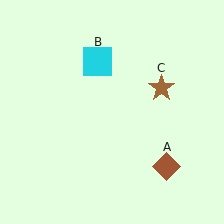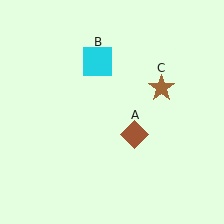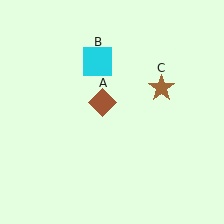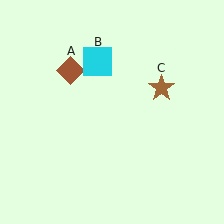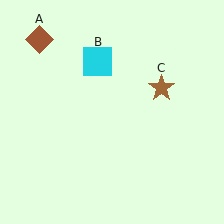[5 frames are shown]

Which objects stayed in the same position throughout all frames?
Cyan square (object B) and brown star (object C) remained stationary.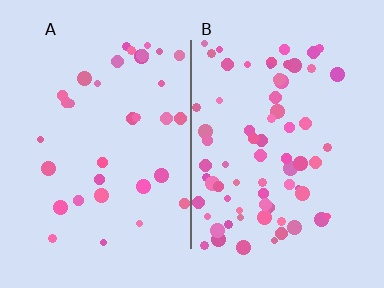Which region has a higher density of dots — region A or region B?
B (the right).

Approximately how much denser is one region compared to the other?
Approximately 2.1× — region B over region A.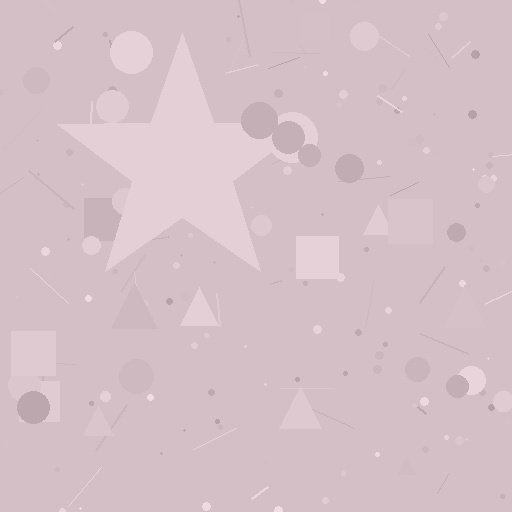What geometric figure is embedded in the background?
A star is embedded in the background.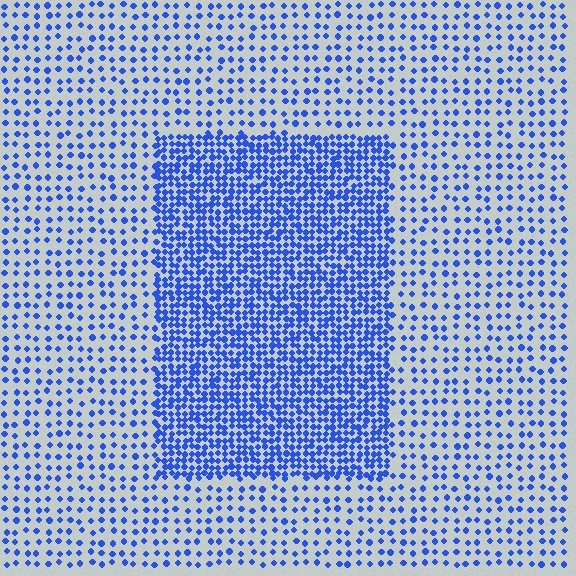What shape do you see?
I see a rectangle.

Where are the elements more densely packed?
The elements are more densely packed inside the rectangle boundary.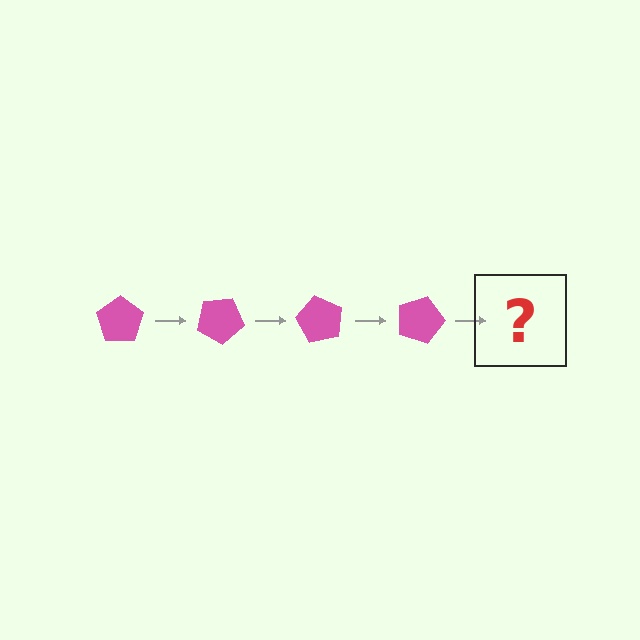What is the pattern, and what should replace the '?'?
The pattern is that the pentagon rotates 30 degrees each step. The '?' should be a pink pentagon rotated 120 degrees.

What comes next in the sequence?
The next element should be a pink pentagon rotated 120 degrees.